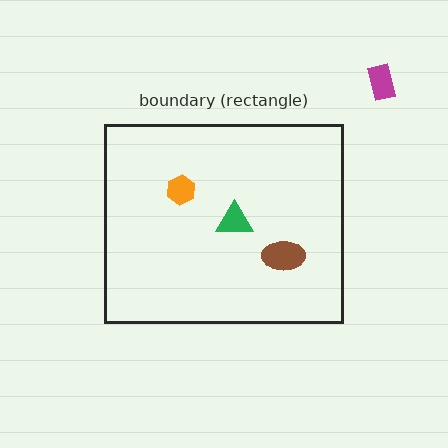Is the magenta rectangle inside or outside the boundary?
Outside.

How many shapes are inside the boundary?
3 inside, 1 outside.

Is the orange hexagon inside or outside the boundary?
Inside.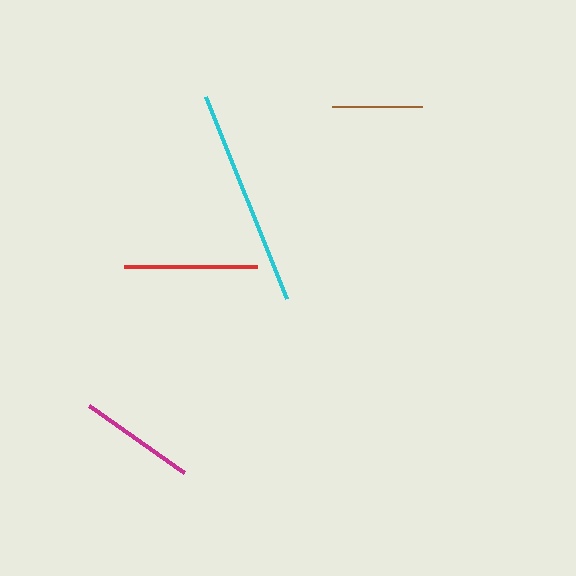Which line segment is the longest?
The cyan line is the longest at approximately 218 pixels.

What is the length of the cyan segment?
The cyan segment is approximately 218 pixels long.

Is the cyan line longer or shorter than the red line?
The cyan line is longer than the red line.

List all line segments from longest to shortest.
From longest to shortest: cyan, red, magenta, brown.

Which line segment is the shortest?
The brown line is the shortest at approximately 90 pixels.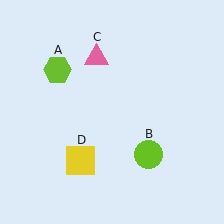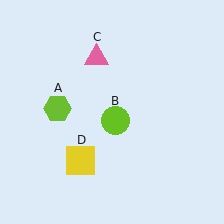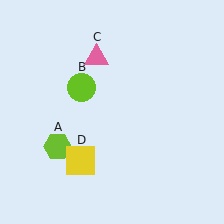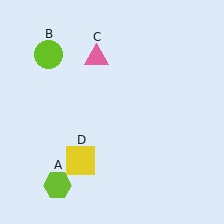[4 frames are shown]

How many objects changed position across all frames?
2 objects changed position: lime hexagon (object A), lime circle (object B).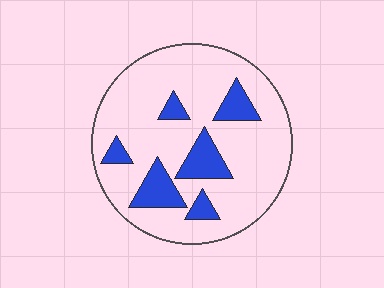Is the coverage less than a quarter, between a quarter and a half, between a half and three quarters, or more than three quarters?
Less than a quarter.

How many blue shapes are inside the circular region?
6.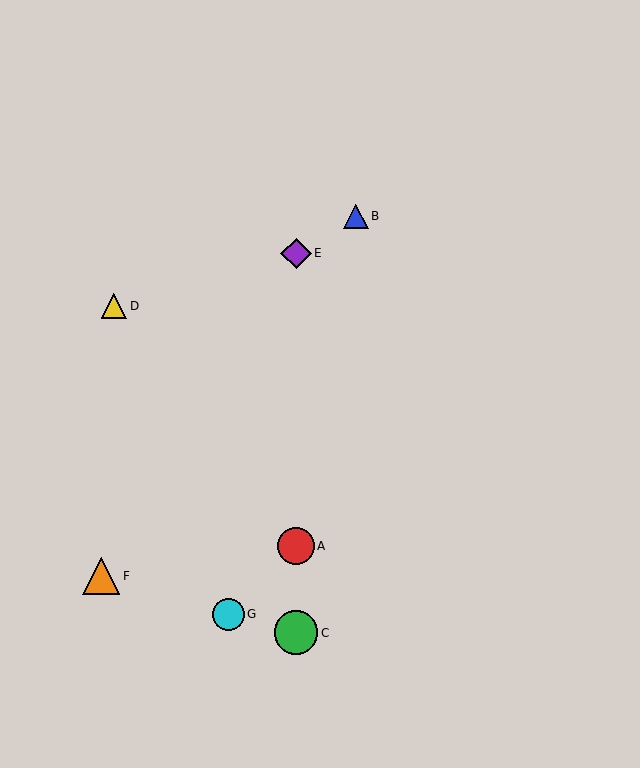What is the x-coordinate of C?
Object C is at x≈296.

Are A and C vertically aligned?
Yes, both are at x≈296.